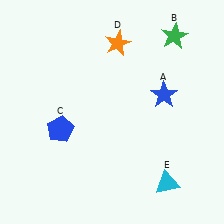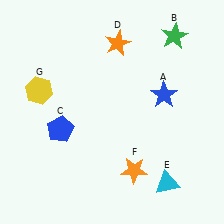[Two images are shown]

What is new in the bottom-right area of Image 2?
An orange star (F) was added in the bottom-right area of Image 2.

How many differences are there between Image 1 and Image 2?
There are 2 differences between the two images.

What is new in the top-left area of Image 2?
A yellow hexagon (G) was added in the top-left area of Image 2.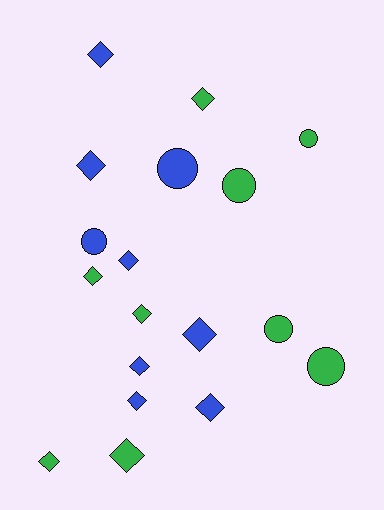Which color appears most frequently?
Green, with 9 objects.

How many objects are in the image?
There are 18 objects.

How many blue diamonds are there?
There are 7 blue diamonds.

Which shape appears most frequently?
Diamond, with 12 objects.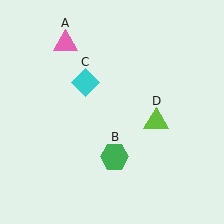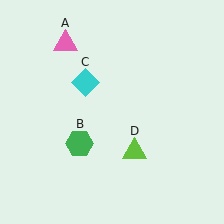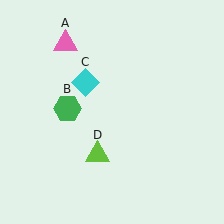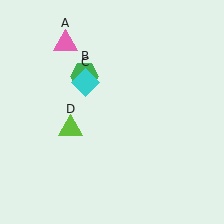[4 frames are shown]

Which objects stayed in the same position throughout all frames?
Pink triangle (object A) and cyan diamond (object C) remained stationary.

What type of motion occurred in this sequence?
The green hexagon (object B), lime triangle (object D) rotated clockwise around the center of the scene.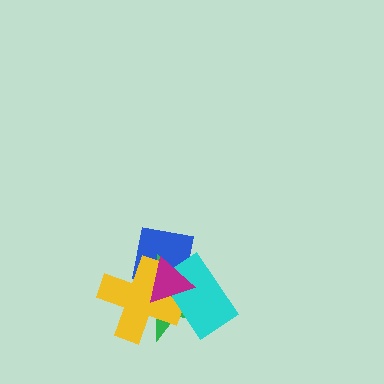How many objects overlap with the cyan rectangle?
4 objects overlap with the cyan rectangle.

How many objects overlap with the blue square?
4 objects overlap with the blue square.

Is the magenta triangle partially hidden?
No, no other shape covers it.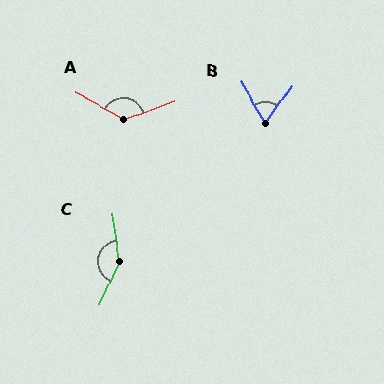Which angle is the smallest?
B, at approximately 66 degrees.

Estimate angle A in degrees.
Approximately 132 degrees.